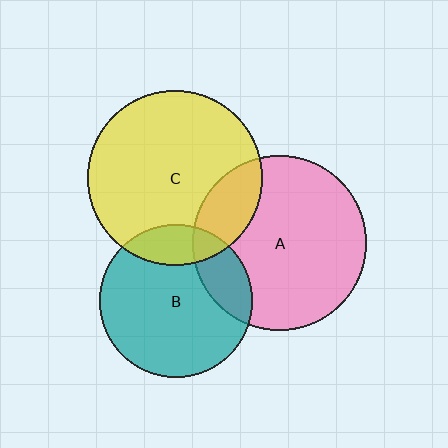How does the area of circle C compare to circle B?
Approximately 1.3 times.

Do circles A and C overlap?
Yes.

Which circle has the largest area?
Circle C (yellow).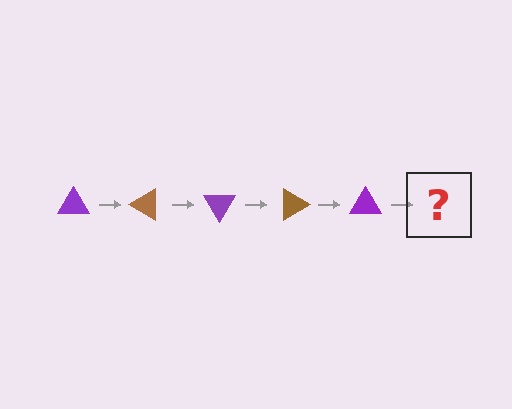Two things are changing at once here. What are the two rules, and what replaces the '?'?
The two rules are that it rotates 30 degrees each step and the color cycles through purple and brown. The '?' should be a brown triangle, rotated 150 degrees from the start.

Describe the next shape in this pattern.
It should be a brown triangle, rotated 150 degrees from the start.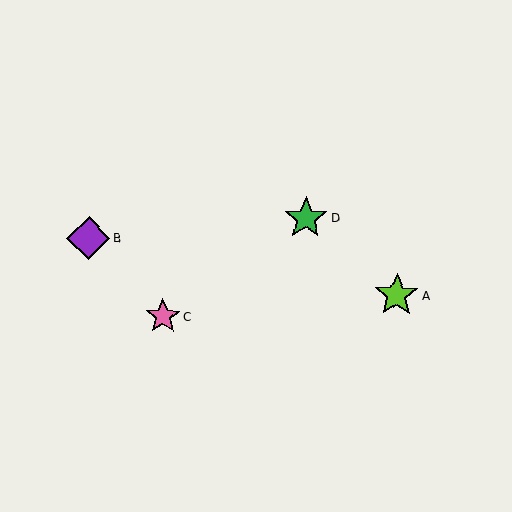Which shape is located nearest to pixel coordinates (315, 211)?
The green star (labeled D) at (306, 218) is nearest to that location.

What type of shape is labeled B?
Shape B is a purple diamond.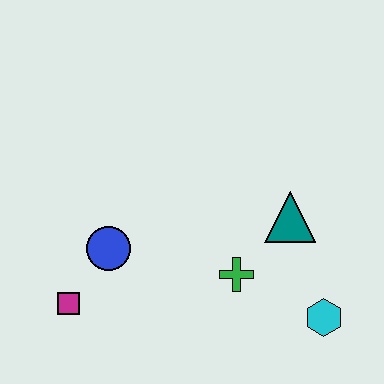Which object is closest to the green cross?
The teal triangle is closest to the green cross.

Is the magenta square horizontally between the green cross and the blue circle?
No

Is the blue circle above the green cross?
Yes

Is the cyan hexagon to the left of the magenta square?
No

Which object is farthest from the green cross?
The magenta square is farthest from the green cross.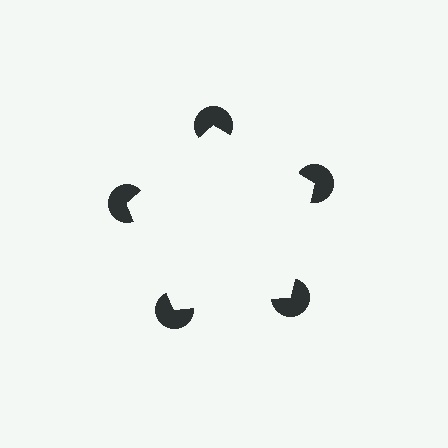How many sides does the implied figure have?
5 sides.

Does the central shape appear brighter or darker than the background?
It typically appears slightly brighter than the background, even though no actual brightness change is drawn.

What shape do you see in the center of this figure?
An illusory pentagon — its edges are inferred from the aligned wedge cuts in the pac-man discs, not physically drawn.